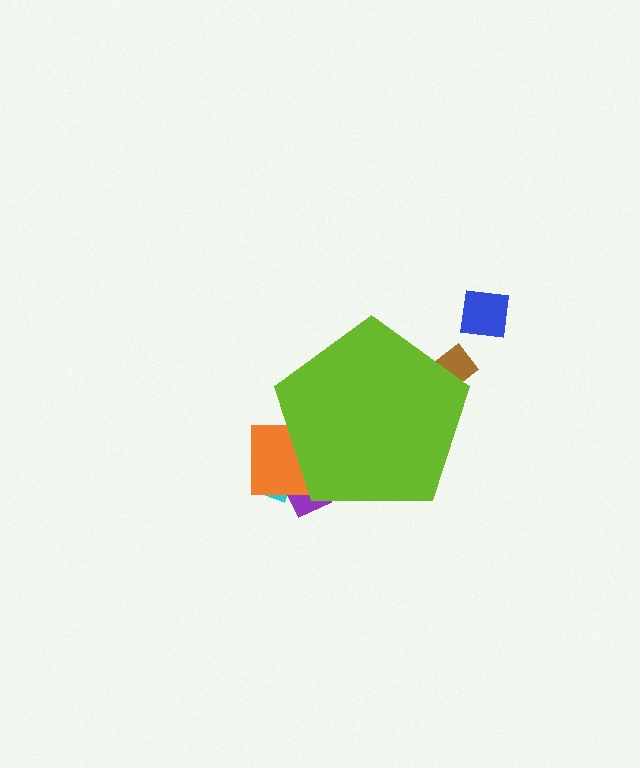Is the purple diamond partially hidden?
Yes, the purple diamond is partially hidden behind the lime pentagon.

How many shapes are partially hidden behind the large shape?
4 shapes are partially hidden.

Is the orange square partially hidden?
Yes, the orange square is partially hidden behind the lime pentagon.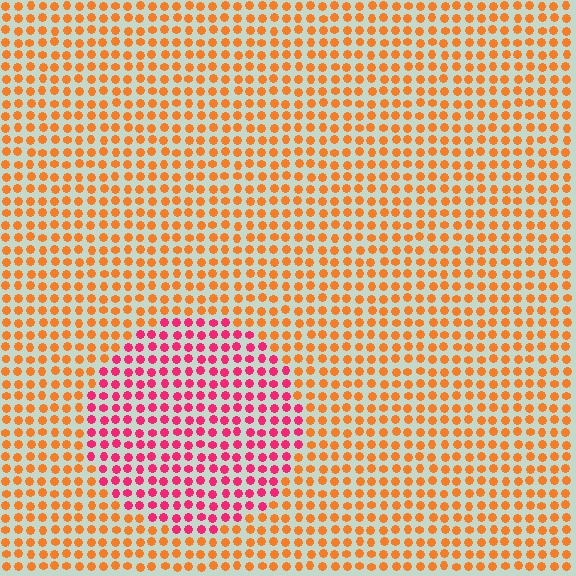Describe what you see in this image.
The image is filled with small orange elements in a uniform arrangement. A circle-shaped region is visible where the elements are tinted to a slightly different hue, forming a subtle color boundary.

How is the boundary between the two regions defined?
The boundary is defined purely by a slight shift in hue (about 48 degrees). Spacing, size, and orientation are identical on both sides.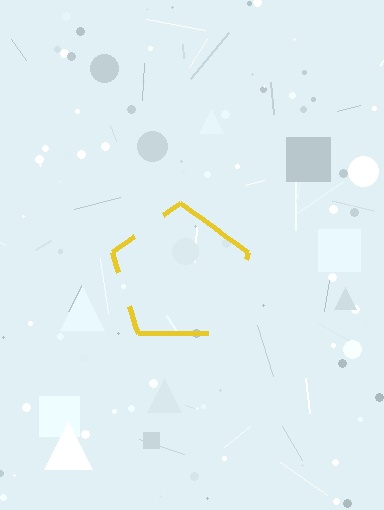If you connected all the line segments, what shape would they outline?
They would outline a pentagon.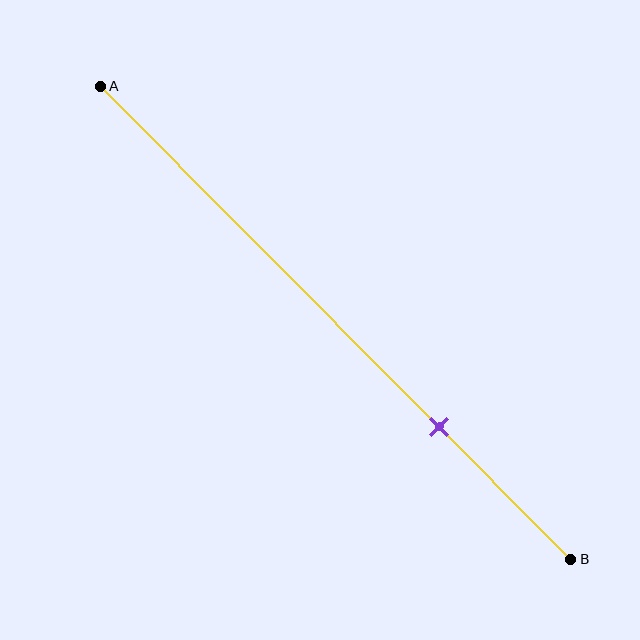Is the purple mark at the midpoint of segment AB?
No, the mark is at about 70% from A, not at the 50% midpoint.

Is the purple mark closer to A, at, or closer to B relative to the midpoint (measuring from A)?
The purple mark is closer to point B than the midpoint of segment AB.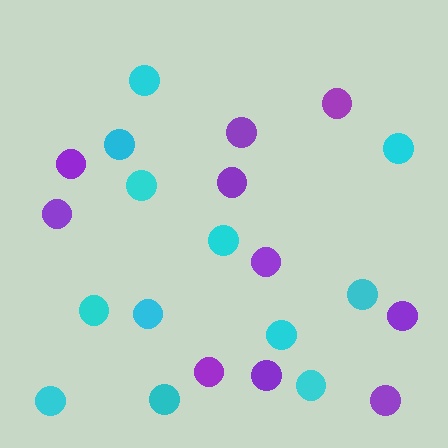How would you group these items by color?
There are 2 groups: one group of cyan circles (12) and one group of purple circles (10).